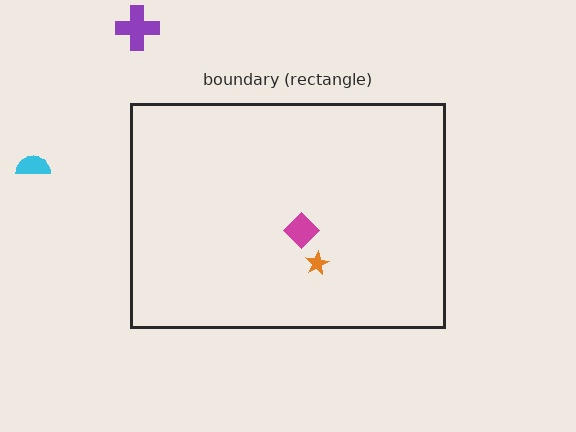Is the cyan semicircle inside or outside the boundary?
Outside.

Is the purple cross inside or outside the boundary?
Outside.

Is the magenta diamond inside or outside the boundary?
Inside.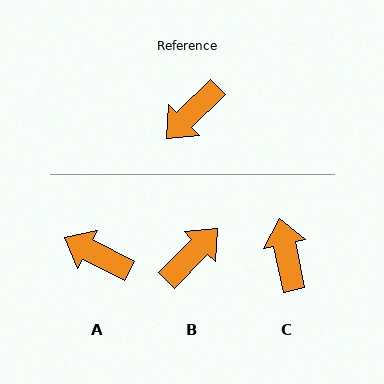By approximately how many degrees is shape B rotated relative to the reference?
Approximately 179 degrees clockwise.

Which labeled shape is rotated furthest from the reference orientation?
B, about 179 degrees away.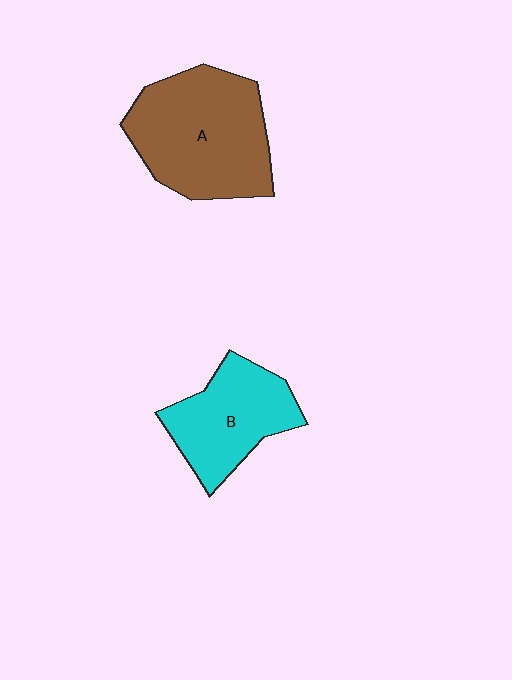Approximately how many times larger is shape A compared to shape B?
Approximately 1.5 times.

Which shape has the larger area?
Shape A (brown).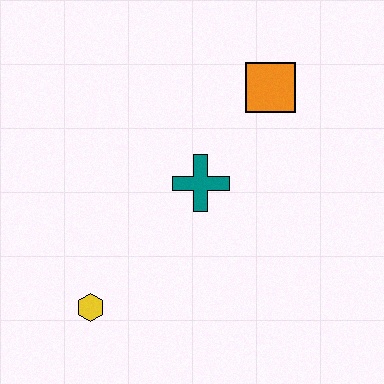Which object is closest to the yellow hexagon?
The teal cross is closest to the yellow hexagon.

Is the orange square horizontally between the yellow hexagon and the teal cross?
No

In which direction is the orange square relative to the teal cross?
The orange square is above the teal cross.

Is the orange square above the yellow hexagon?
Yes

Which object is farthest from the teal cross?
The yellow hexagon is farthest from the teal cross.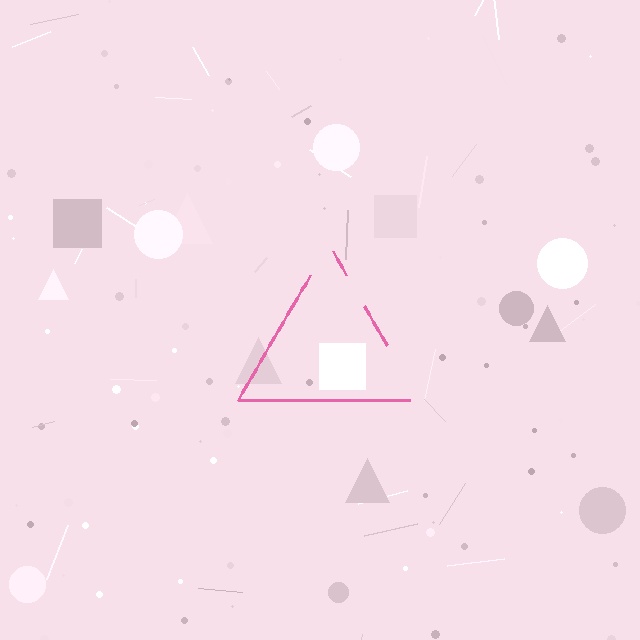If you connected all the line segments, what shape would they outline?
They would outline a triangle.